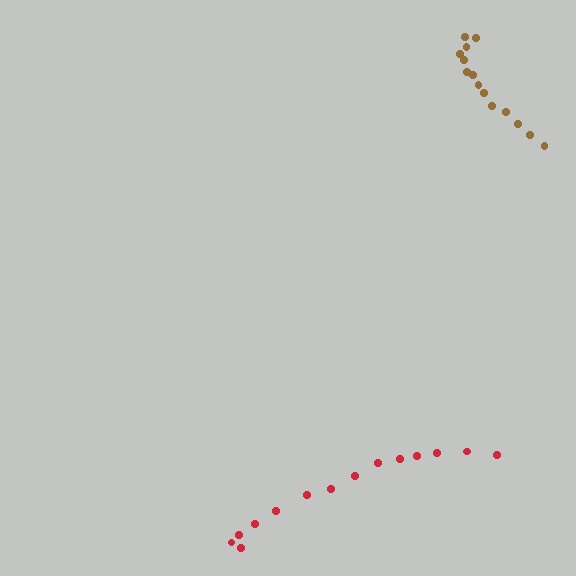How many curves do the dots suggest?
There are 2 distinct paths.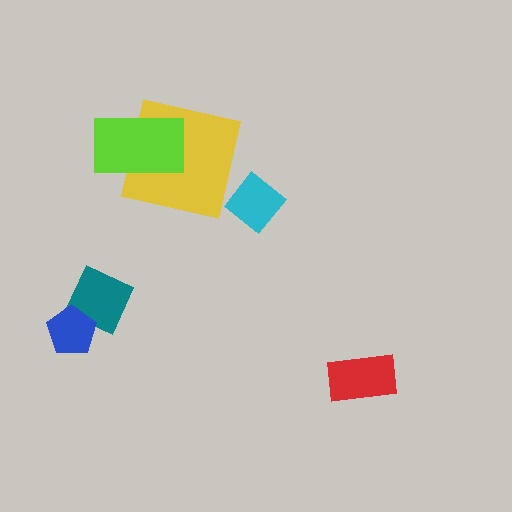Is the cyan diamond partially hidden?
No, no other shape covers it.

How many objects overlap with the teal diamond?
1 object overlaps with the teal diamond.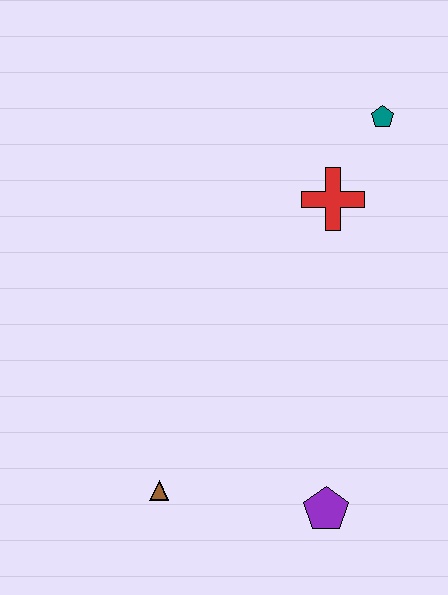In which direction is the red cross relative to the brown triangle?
The red cross is above the brown triangle.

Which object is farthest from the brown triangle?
The teal pentagon is farthest from the brown triangle.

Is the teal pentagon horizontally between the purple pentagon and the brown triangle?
No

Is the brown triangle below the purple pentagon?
No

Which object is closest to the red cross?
The teal pentagon is closest to the red cross.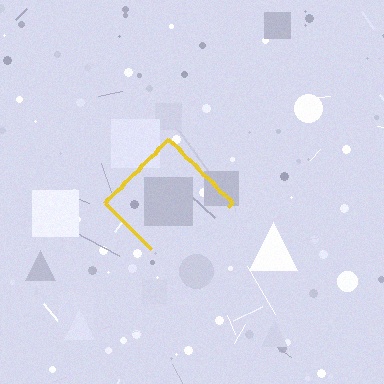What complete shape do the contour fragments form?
The contour fragments form a diamond.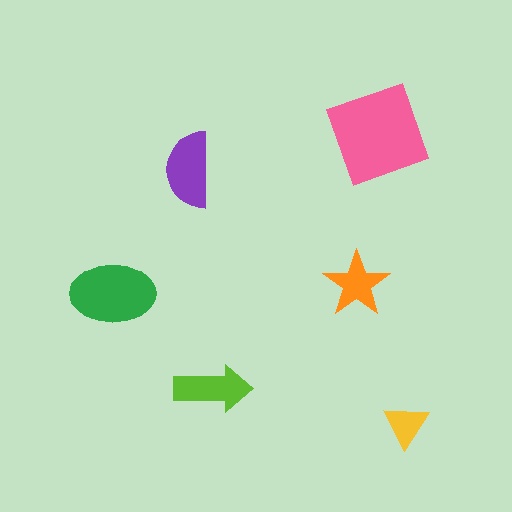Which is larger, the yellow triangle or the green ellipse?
The green ellipse.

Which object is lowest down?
The yellow triangle is bottommost.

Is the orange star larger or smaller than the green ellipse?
Smaller.